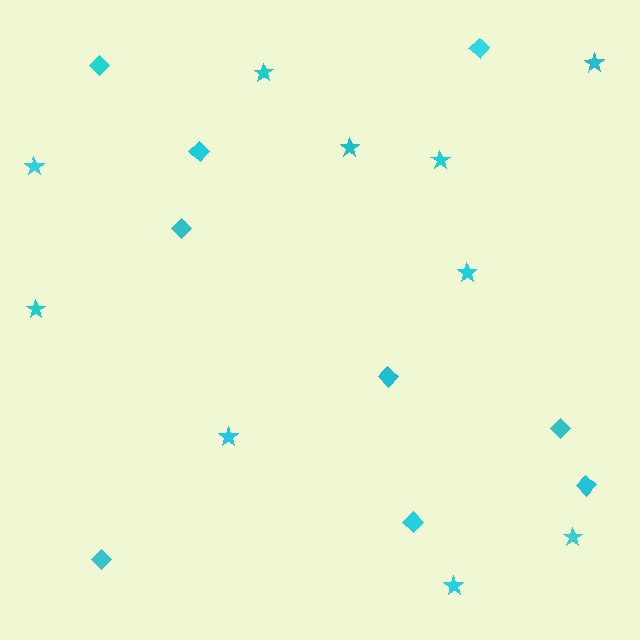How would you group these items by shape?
There are 2 groups: one group of diamonds (9) and one group of stars (10).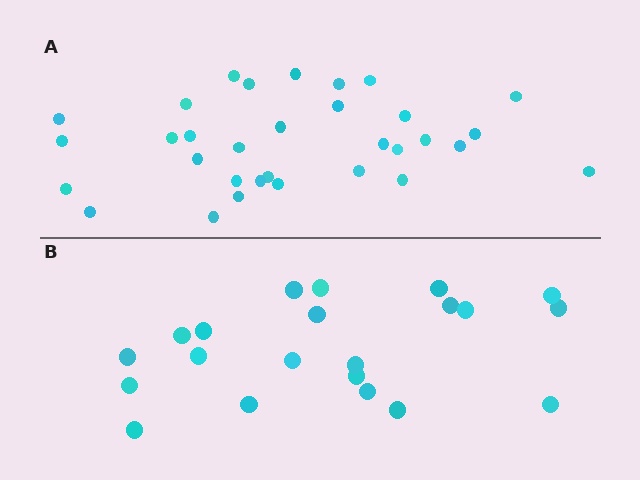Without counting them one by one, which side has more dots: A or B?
Region A (the top region) has more dots.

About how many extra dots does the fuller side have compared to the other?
Region A has roughly 12 or so more dots than region B.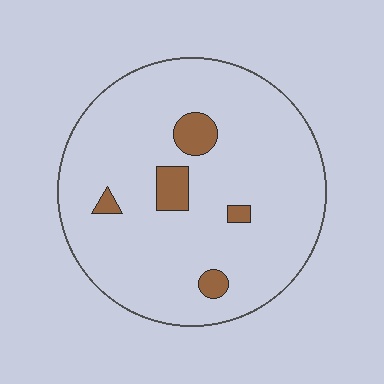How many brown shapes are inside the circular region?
5.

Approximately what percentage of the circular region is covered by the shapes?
Approximately 10%.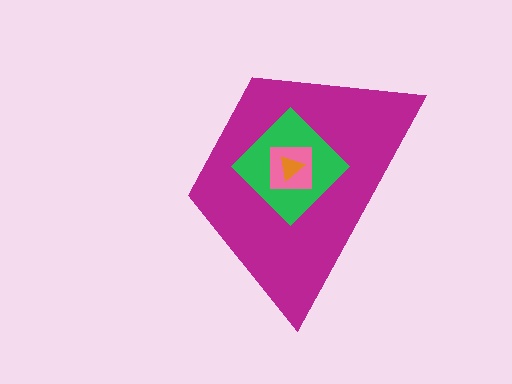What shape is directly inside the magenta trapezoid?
The green diamond.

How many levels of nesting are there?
4.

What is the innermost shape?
The orange triangle.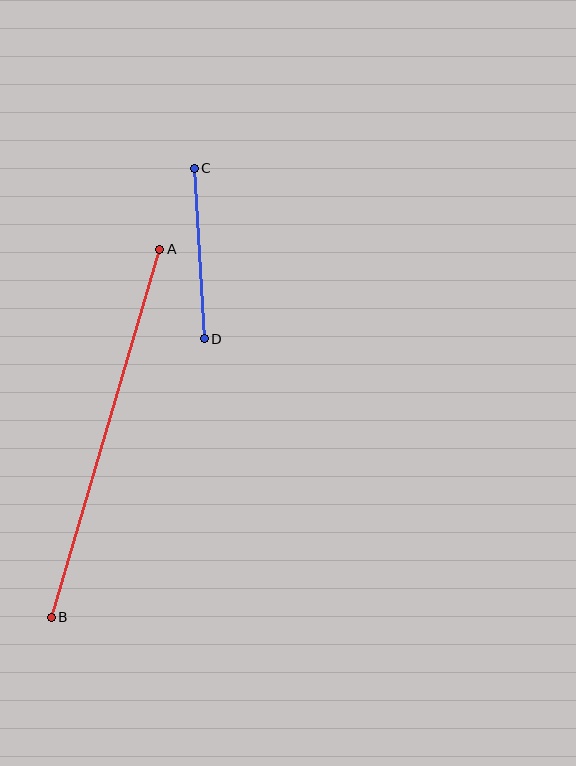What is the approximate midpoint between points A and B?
The midpoint is at approximately (105, 433) pixels.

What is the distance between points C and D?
The distance is approximately 171 pixels.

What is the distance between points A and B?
The distance is approximately 384 pixels.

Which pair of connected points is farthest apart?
Points A and B are farthest apart.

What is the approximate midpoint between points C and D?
The midpoint is at approximately (199, 253) pixels.